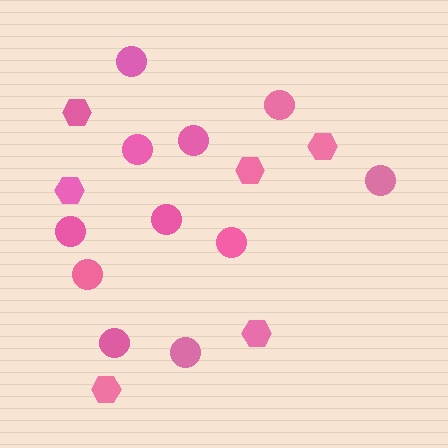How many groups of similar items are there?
There are 2 groups: one group of circles (11) and one group of hexagons (6).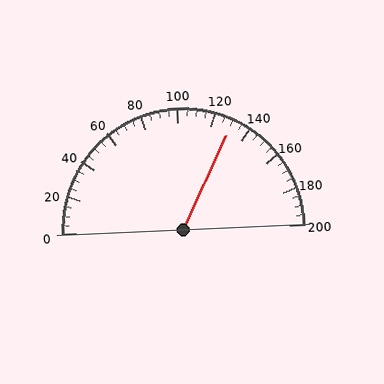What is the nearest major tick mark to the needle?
The nearest major tick mark is 120.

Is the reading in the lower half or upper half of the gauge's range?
The reading is in the upper half of the range (0 to 200).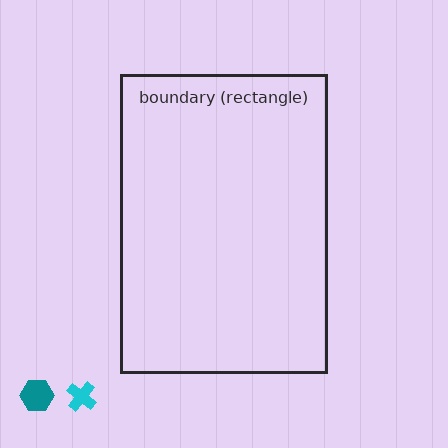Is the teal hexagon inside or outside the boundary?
Outside.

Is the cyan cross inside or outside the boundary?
Outside.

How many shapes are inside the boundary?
0 inside, 2 outside.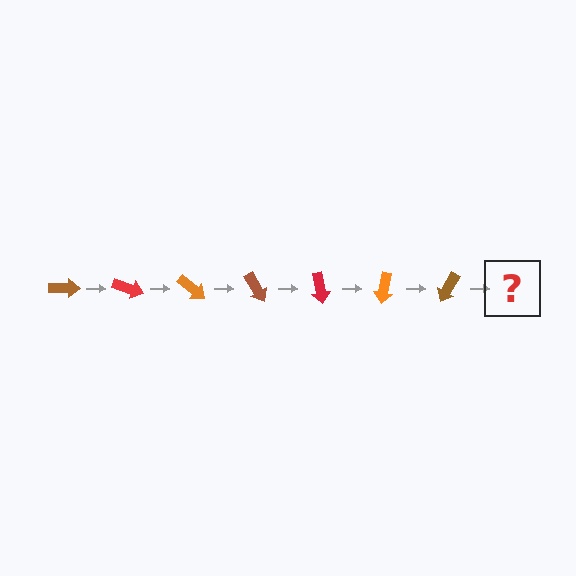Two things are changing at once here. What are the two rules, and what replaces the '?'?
The two rules are that it rotates 20 degrees each step and the color cycles through brown, red, and orange. The '?' should be a red arrow, rotated 140 degrees from the start.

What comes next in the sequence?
The next element should be a red arrow, rotated 140 degrees from the start.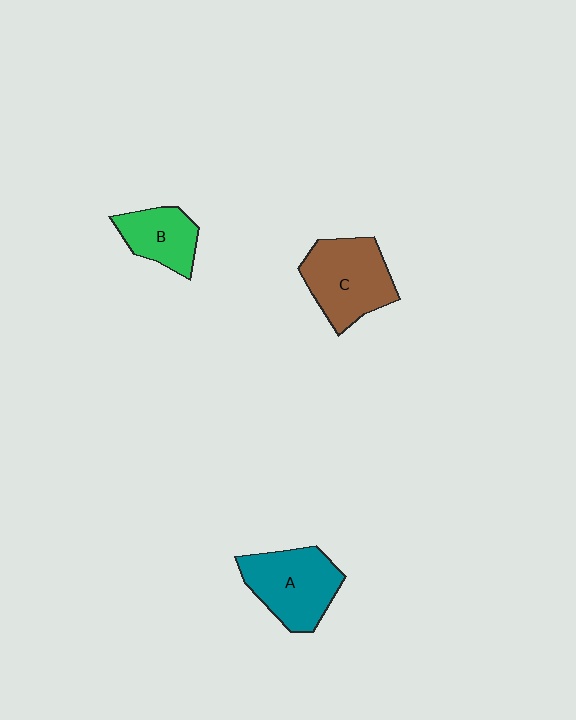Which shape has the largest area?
Shape C (brown).